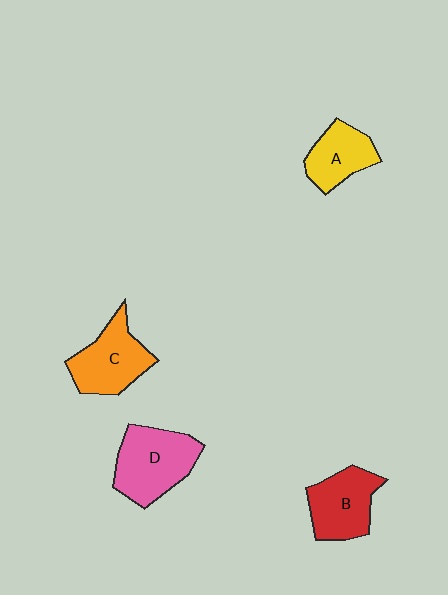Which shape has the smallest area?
Shape A (yellow).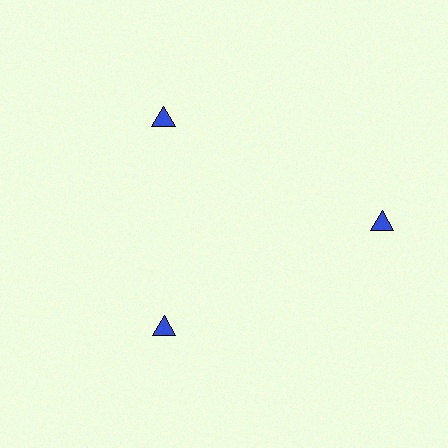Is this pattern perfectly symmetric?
No. The 3 blue triangles are arranged in a ring, but one element near the 3 o'clock position is pushed outward from the center, breaking the 3-fold rotational symmetry.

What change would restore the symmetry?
The symmetry would be restored by moving it inward, back onto the ring so that all 3 triangles sit at equal angles and equal distance from the center.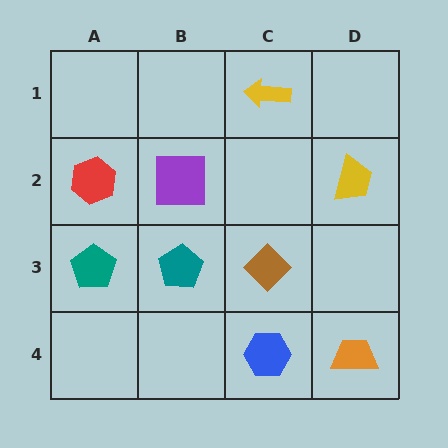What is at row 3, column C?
A brown diamond.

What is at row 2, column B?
A purple square.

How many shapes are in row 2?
3 shapes.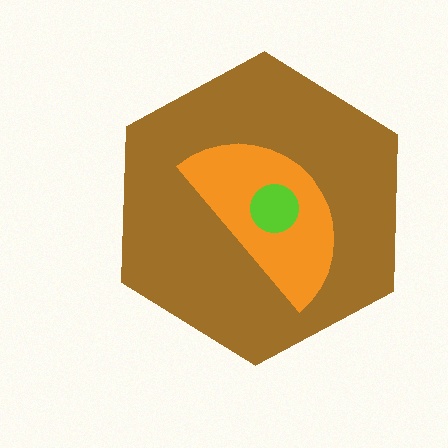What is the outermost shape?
The brown hexagon.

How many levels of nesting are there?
3.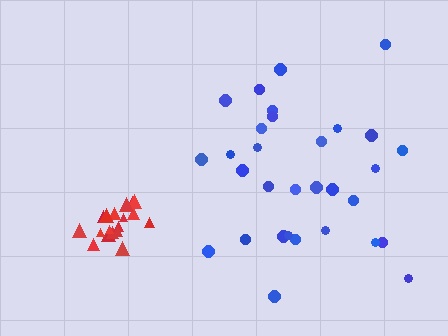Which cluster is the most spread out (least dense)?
Blue.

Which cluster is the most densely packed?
Red.